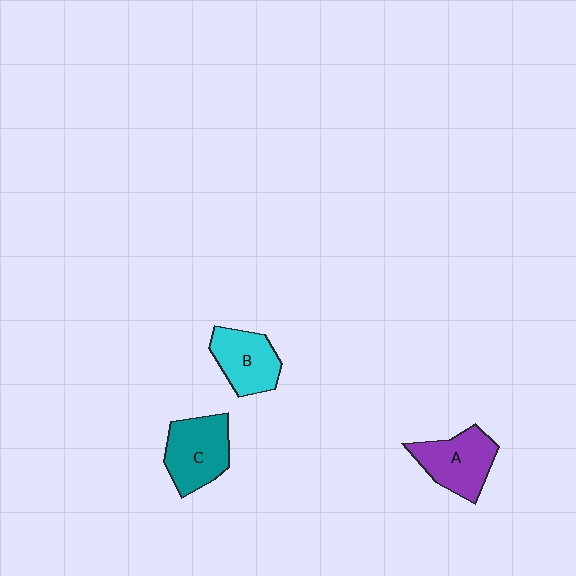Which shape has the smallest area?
Shape B (cyan).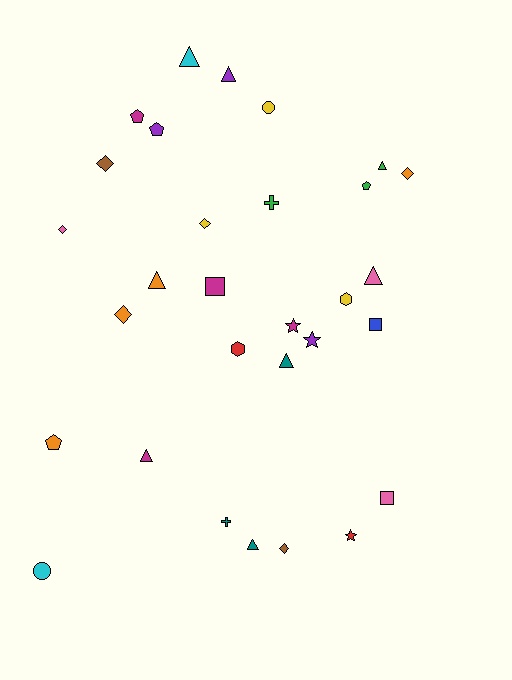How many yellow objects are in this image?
There are 3 yellow objects.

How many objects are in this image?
There are 30 objects.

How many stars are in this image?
There are 3 stars.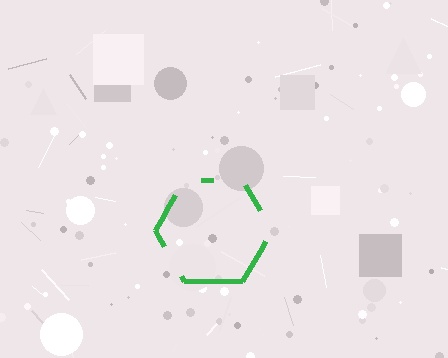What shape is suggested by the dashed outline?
The dashed outline suggests a hexagon.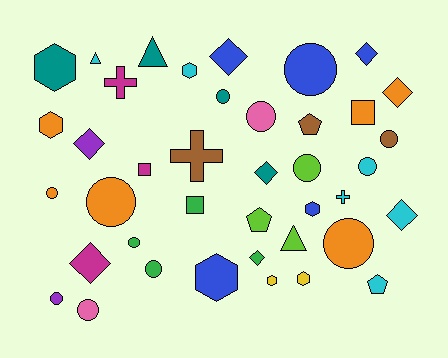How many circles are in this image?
There are 13 circles.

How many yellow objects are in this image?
There are 2 yellow objects.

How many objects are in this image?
There are 40 objects.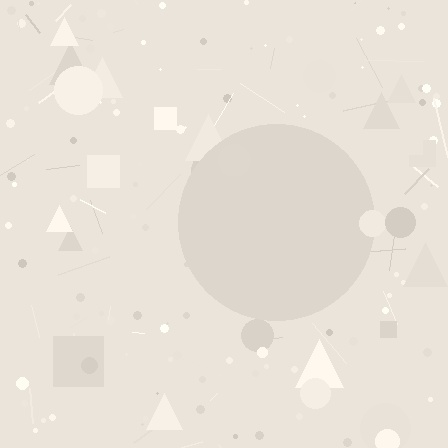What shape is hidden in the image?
A circle is hidden in the image.